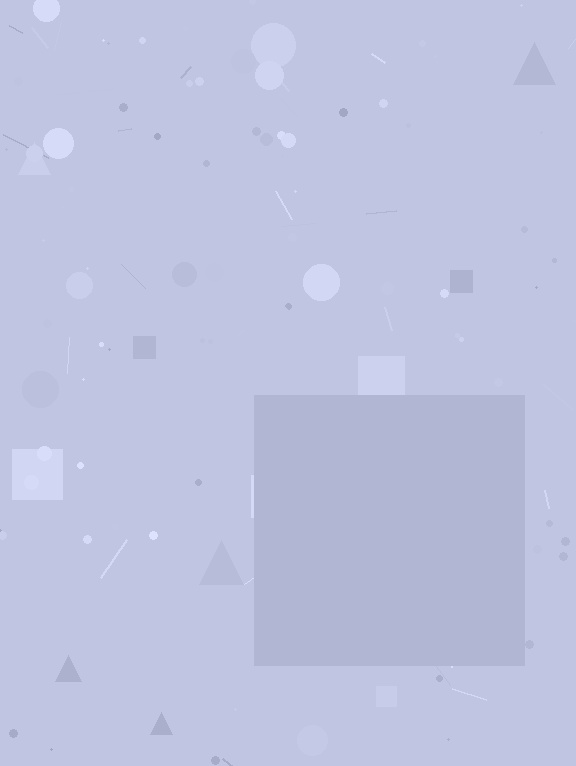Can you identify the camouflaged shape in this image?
The camouflaged shape is a square.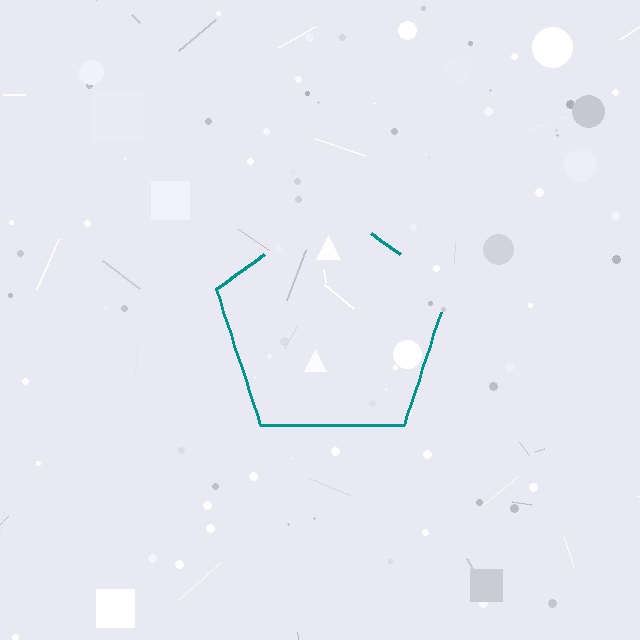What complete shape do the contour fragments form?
The contour fragments form a pentagon.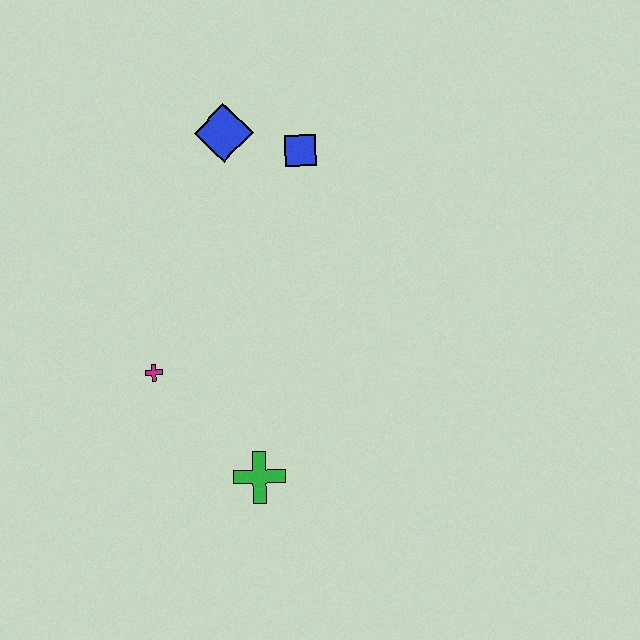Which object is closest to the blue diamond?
The blue square is closest to the blue diamond.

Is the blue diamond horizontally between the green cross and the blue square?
No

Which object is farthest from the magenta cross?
The blue square is farthest from the magenta cross.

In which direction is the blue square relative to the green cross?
The blue square is above the green cross.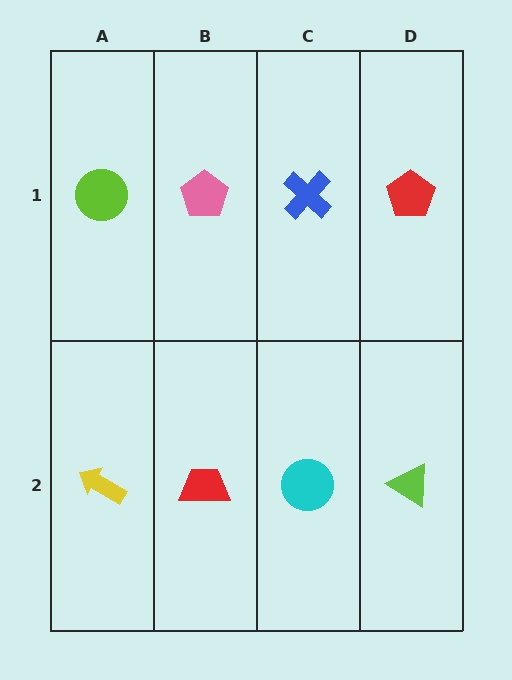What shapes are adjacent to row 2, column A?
A lime circle (row 1, column A), a red trapezoid (row 2, column B).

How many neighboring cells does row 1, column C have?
3.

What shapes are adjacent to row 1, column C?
A cyan circle (row 2, column C), a pink pentagon (row 1, column B), a red pentagon (row 1, column D).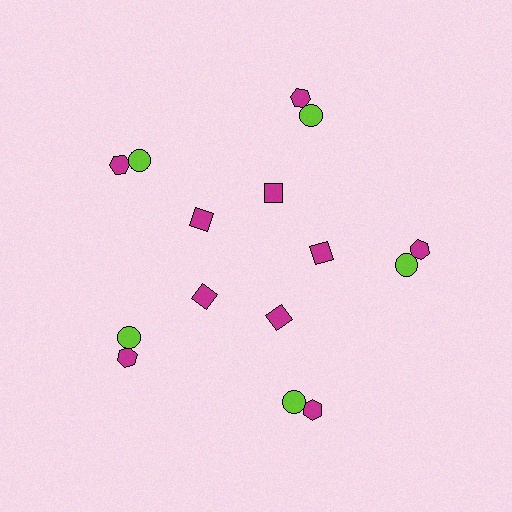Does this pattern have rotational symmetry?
Yes, this pattern has 5-fold rotational symmetry. It looks the same after rotating 72 degrees around the center.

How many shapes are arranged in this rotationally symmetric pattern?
There are 15 shapes, arranged in 5 groups of 3.